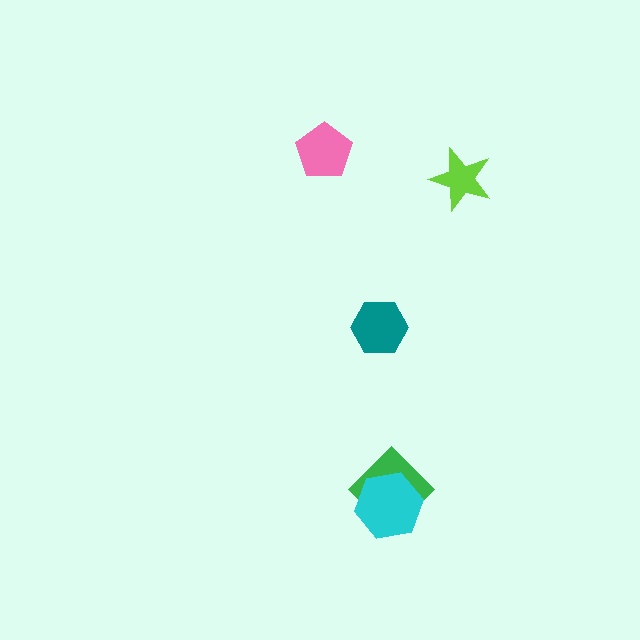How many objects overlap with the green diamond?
1 object overlaps with the green diamond.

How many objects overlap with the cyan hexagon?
1 object overlaps with the cyan hexagon.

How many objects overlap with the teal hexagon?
0 objects overlap with the teal hexagon.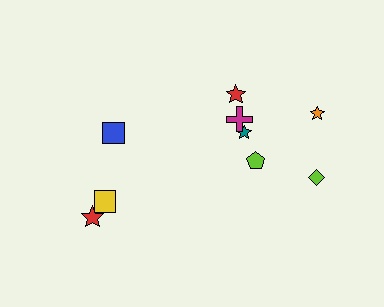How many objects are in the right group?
There are 6 objects.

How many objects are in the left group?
There are 3 objects.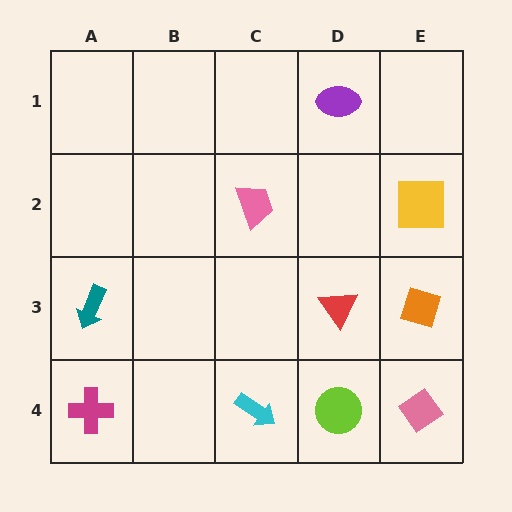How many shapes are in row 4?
4 shapes.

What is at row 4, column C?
A cyan arrow.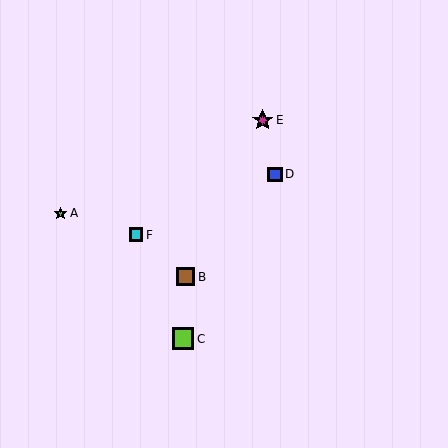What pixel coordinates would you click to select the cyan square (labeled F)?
Click at (136, 235) to select the cyan square F.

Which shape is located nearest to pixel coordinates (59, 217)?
The lime star (labeled A) at (60, 213) is nearest to that location.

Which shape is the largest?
The lime square (labeled C) is the largest.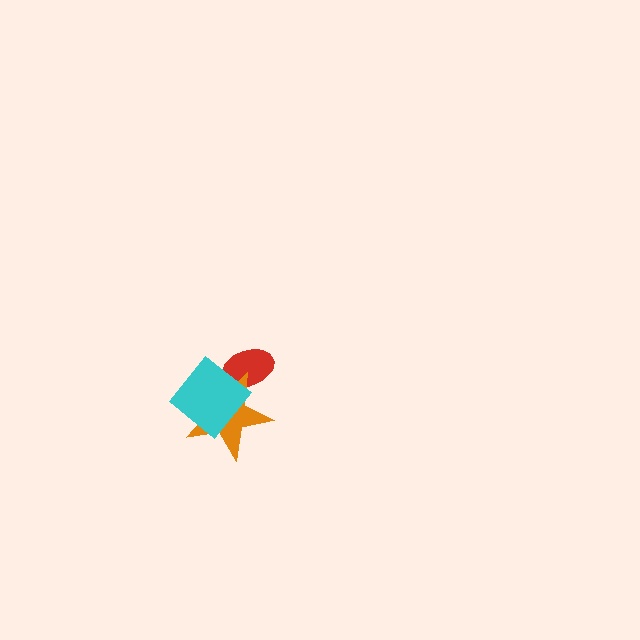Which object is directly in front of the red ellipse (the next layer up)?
The orange star is directly in front of the red ellipse.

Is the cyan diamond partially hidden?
No, no other shape covers it.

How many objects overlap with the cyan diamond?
2 objects overlap with the cyan diamond.